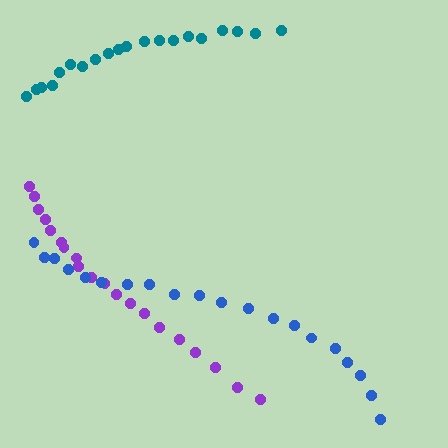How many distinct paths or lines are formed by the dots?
There are 3 distinct paths.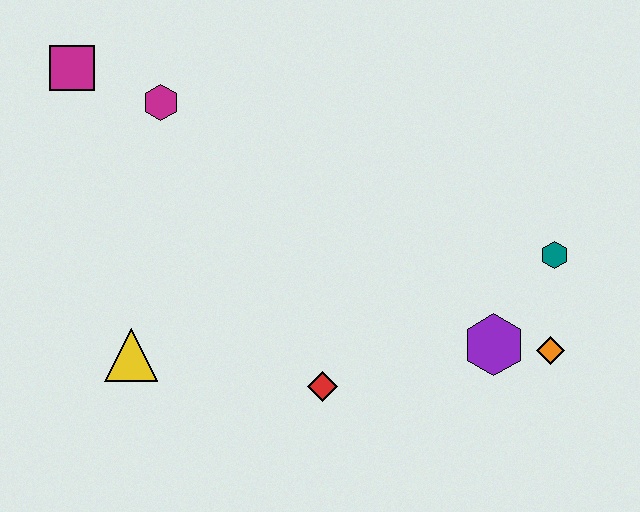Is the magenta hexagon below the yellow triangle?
No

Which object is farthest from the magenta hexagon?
The orange diamond is farthest from the magenta hexagon.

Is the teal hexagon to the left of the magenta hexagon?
No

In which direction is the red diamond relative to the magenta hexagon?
The red diamond is below the magenta hexagon.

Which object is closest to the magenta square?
The magenta hexagon is closest to the magenta square.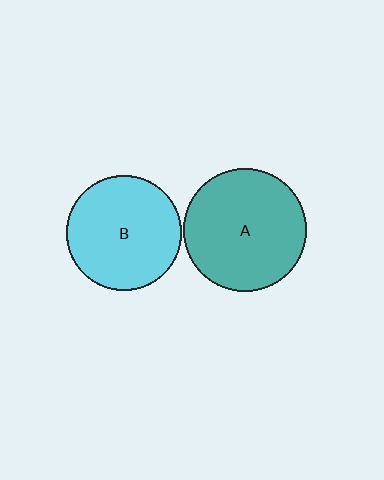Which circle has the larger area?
Circle A (teal).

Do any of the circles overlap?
No, none of the circles overlap.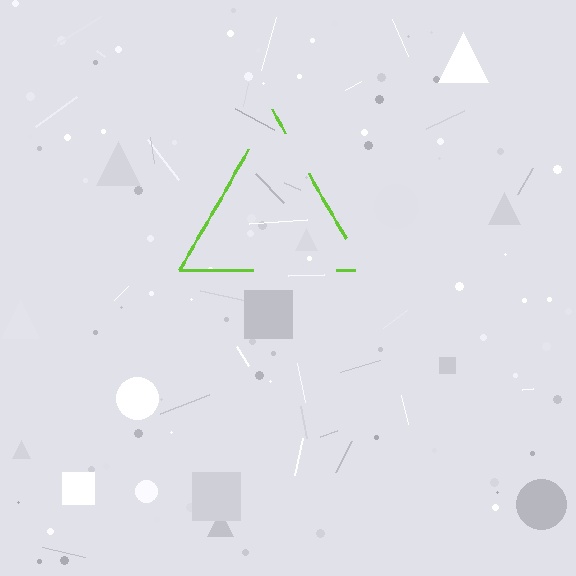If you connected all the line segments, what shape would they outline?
They would outline a triangle.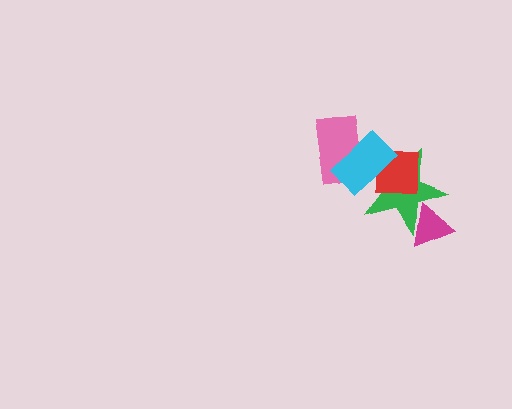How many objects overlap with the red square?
2 objects overlap with the red square.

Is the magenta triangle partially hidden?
Yes, it is partially covered by another shape.